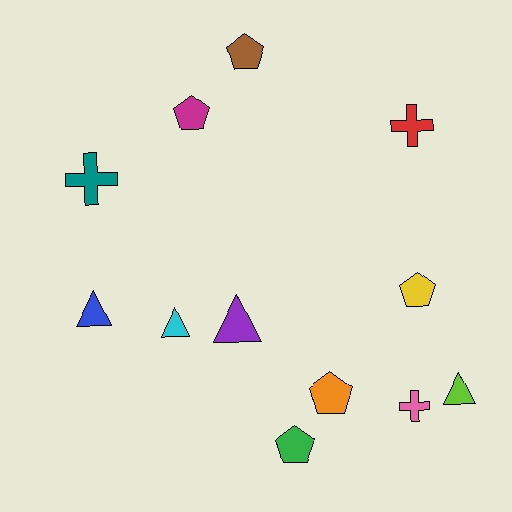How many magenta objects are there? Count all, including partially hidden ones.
There is 1 magenta object.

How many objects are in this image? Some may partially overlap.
There are 12 objects.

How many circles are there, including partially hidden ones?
There are no circles.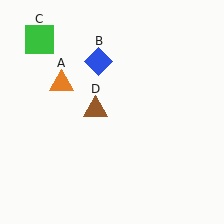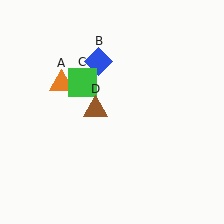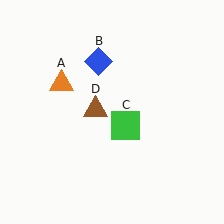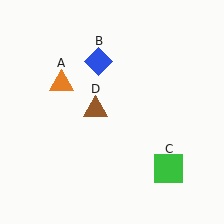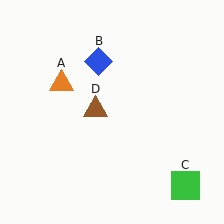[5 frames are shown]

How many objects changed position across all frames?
1 object changed position: green square (object C).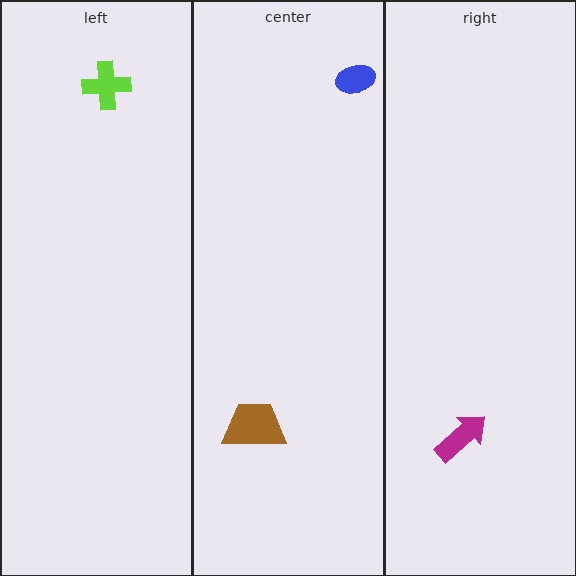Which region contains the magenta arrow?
The right region.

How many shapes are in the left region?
1.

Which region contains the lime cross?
The left region.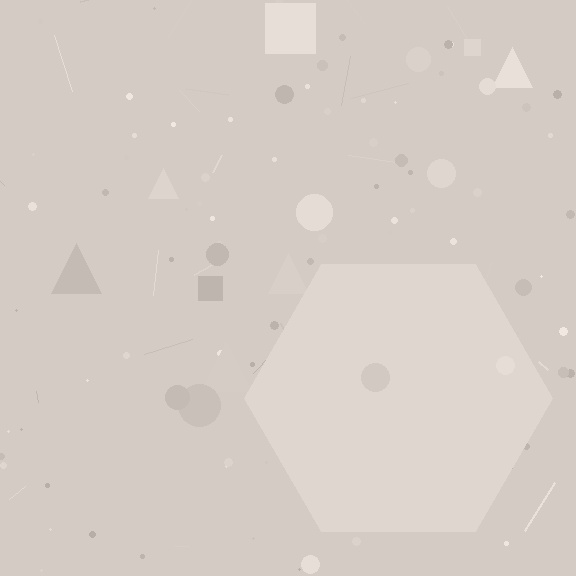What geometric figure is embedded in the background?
A hexagon is embedded in the background.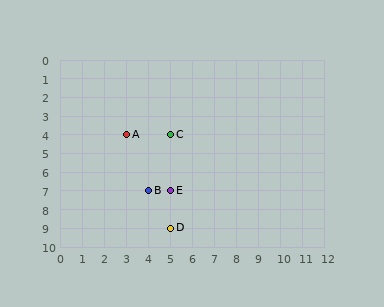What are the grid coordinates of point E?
Point E is at grid coordinates (5, 7).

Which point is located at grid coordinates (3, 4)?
Point A is at (3, 4).